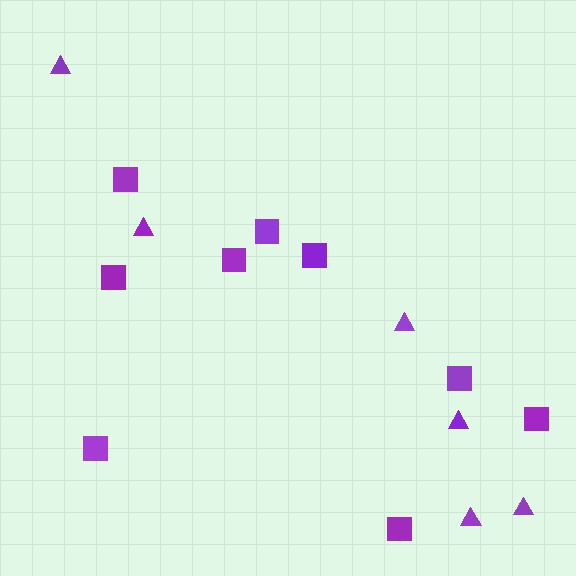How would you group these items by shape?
There are 2 groups: one group of triangles (6) and one group of squares (9).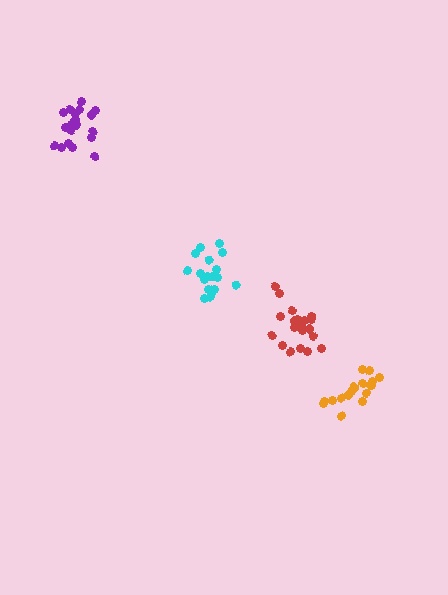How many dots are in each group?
Group 1: 18 dots, Group 2: 17 dots, Group 3: 20 dots, Group 4: 19 dots (74 total).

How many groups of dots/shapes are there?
There are 4 groups.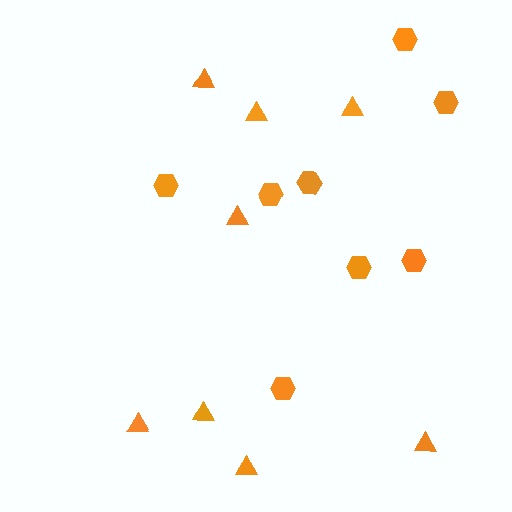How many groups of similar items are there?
There are 2 groups: one group of hexagons (8) and one group of triangles (8).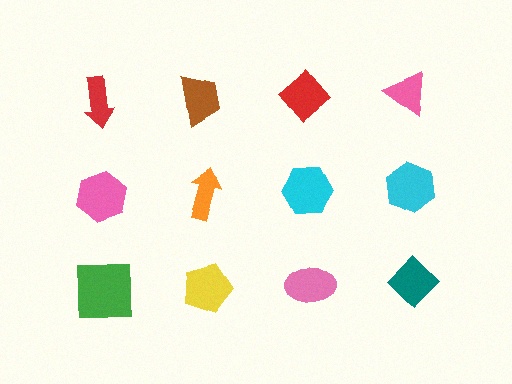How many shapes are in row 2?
4 shapes.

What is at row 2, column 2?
An orange arrow.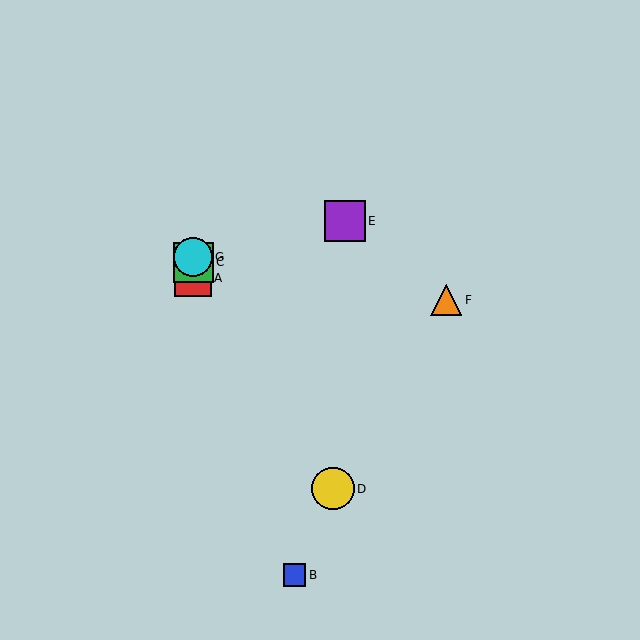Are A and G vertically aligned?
Yes, both are at x≈193.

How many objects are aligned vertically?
3 objects (A, C, G) are aligned vertically.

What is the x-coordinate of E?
Object E is at x≈345.